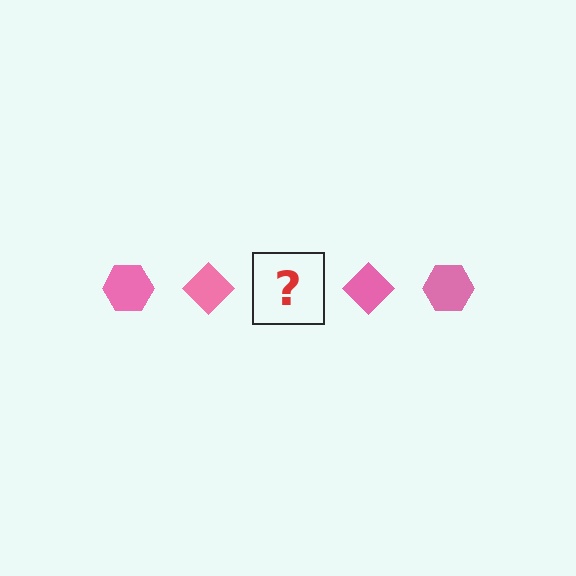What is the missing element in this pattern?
The missing element is a pink hexagon.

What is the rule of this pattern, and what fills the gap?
The rule is that the pattern cycles through hexagon, diamond shapes in pink. The gap should be filled with a pink hexagon.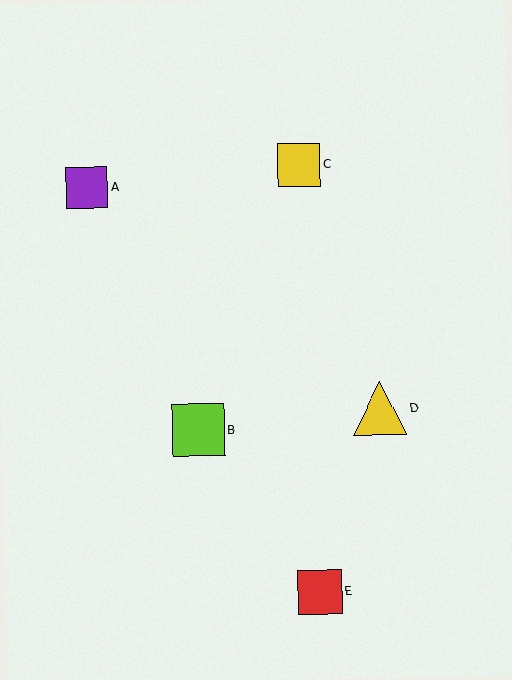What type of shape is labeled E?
Shape E is a red square.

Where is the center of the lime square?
The center of the lime square is at (198, 430).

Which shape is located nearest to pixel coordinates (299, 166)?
The yellow square (labeled C) at (299, 165) is nearest to that location.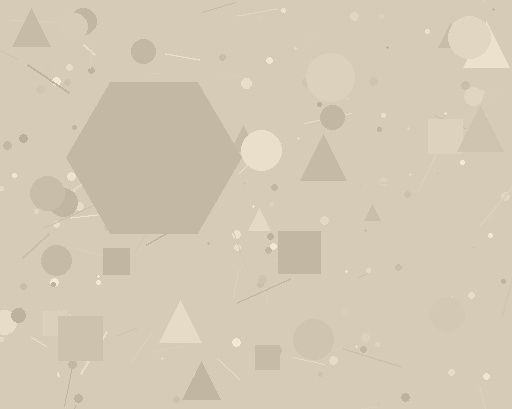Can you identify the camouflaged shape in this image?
The camouflaged shape is a hexagon.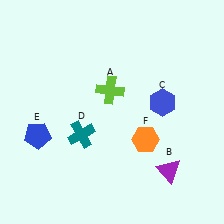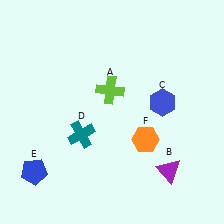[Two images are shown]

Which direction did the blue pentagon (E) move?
The blue pentagon (E) moved down.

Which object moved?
The blue pentagon (E) moved down.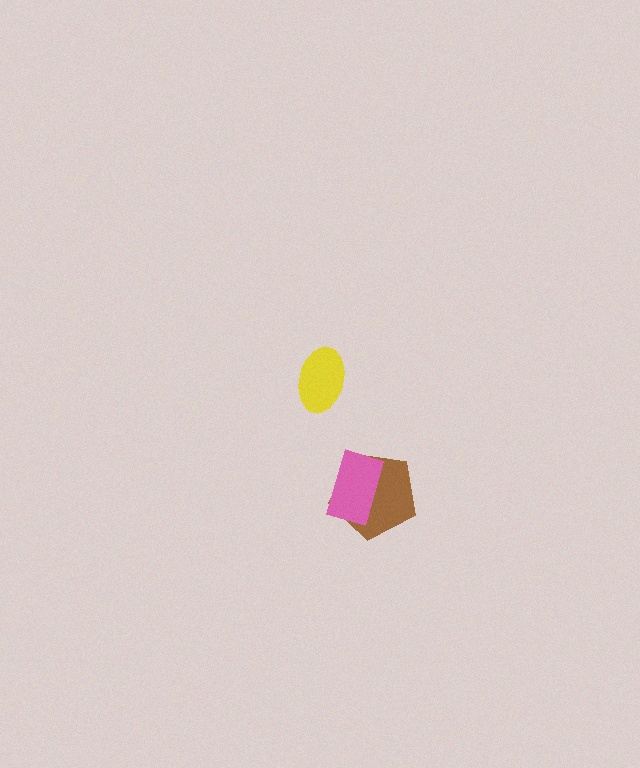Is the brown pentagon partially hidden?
Yes, it is partially covered by another shape.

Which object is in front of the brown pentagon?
The pink rectangle is in front of the brown pentagon.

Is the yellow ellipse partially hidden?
No, no other shape covers it.